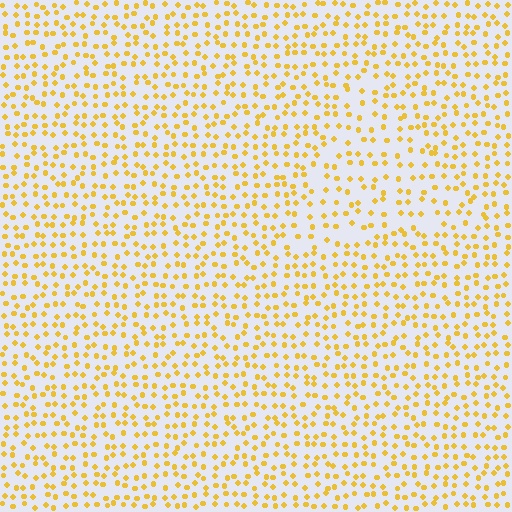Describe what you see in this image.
The image contains small yellow elements arranged at two different densities. A triangle-shaped region is visible where the elements are less densely packed than the surrounding area.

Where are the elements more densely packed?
The elements are more densely packed outside the triangle boundary.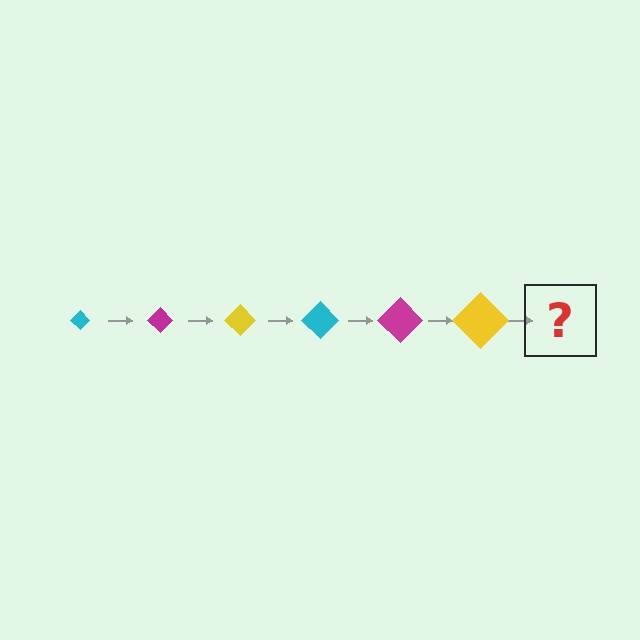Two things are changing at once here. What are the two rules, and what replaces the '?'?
The two rules are that the diamond grows larger each step and the color cycles through cyan, magenta, and yellow. The '?' should be a cyan diamond, larger than the previous one.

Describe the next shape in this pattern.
It should be a cyan diamond, larger than the previous one.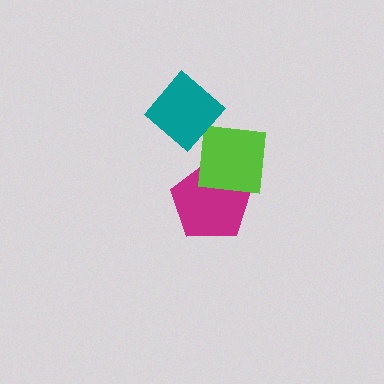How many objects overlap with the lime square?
2 objects overlap with the lime square.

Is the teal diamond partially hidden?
No, no other shape covers it.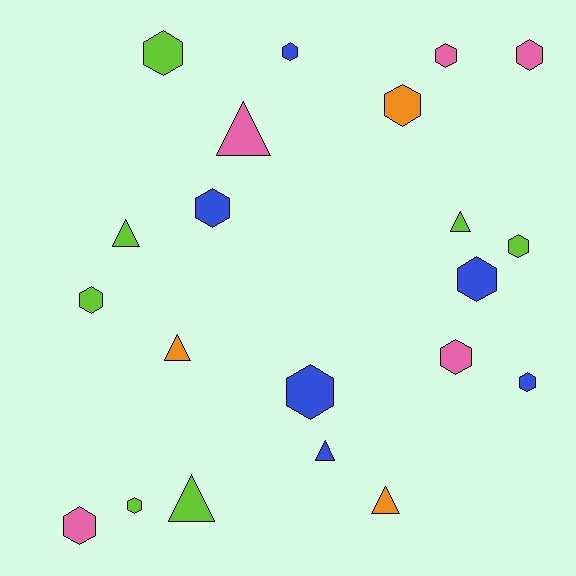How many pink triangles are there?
There is 1 pink triangle.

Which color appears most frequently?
Lime, with 7 objects.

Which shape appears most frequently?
Hexagon, with 14 objects.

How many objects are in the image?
There are 21 objects.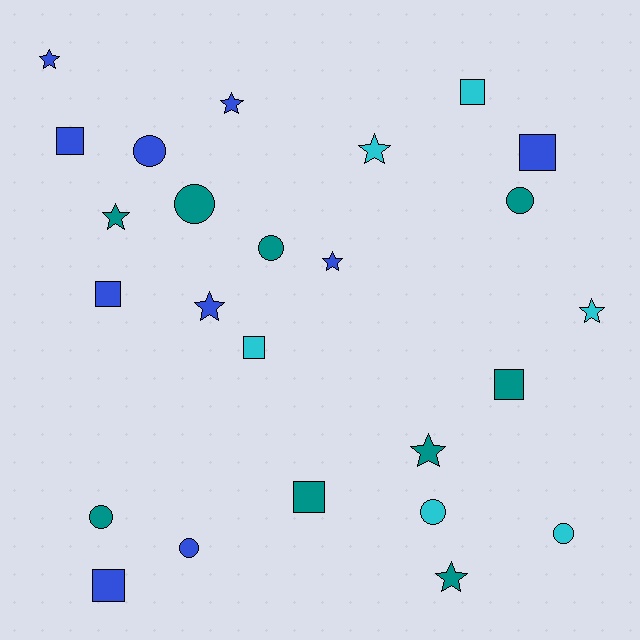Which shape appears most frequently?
Star, with 9 objects.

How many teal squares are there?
There are 2 teal squares.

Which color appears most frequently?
Blue, with 10 objects.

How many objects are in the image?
There are 25 objects.